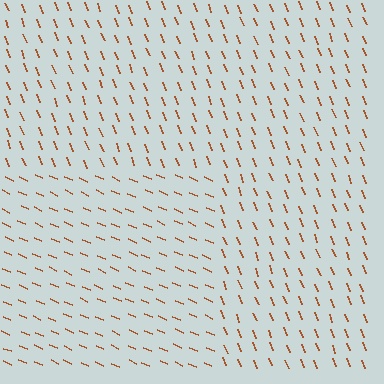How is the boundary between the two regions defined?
The boundary is defined purely by a change in line orientation (approximately 45 degrees difference). All lines are the same color and thickness.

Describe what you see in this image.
The image is filled with small brown line segments. A rectangle region in the image has lines oriented differently from the surrounding lines, creating a visible texture boundary.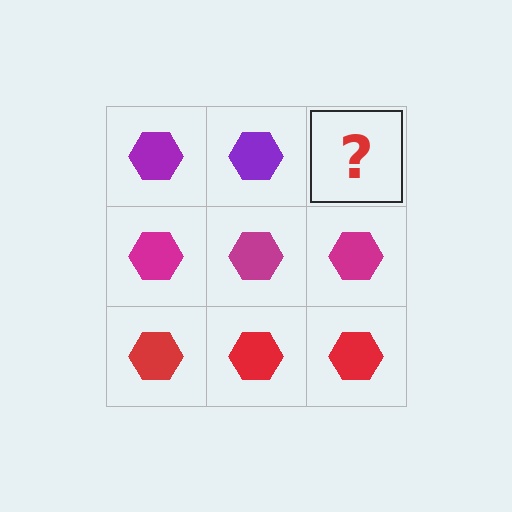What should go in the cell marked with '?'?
The missing cell should contain a purple hexagon.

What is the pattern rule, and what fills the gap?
The rule is that each row has a consistent color. The gap should be filled with a purple hexagon.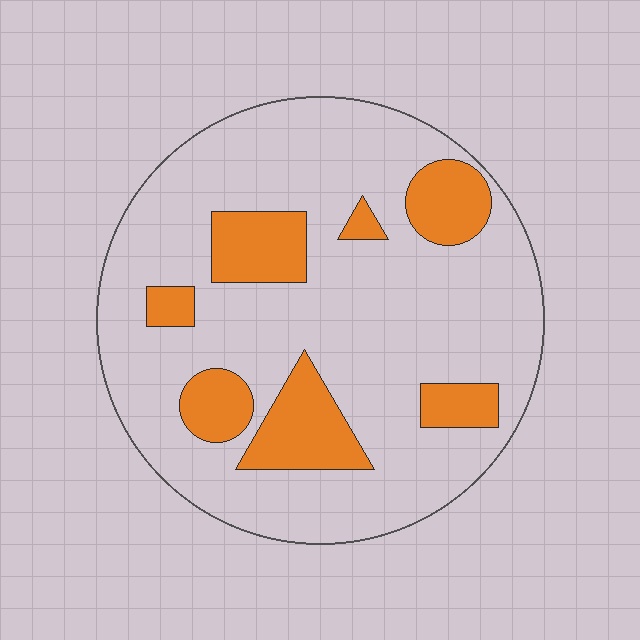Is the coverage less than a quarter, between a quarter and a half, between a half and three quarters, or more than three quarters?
Less than a quarter.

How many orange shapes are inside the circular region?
7.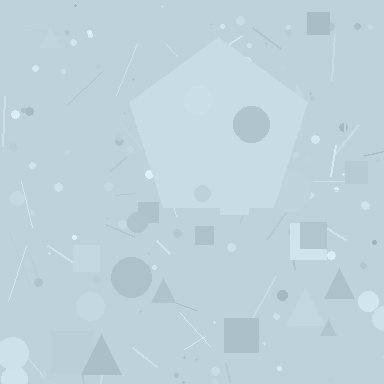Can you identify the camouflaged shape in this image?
The camouflaged shape is a pentagon.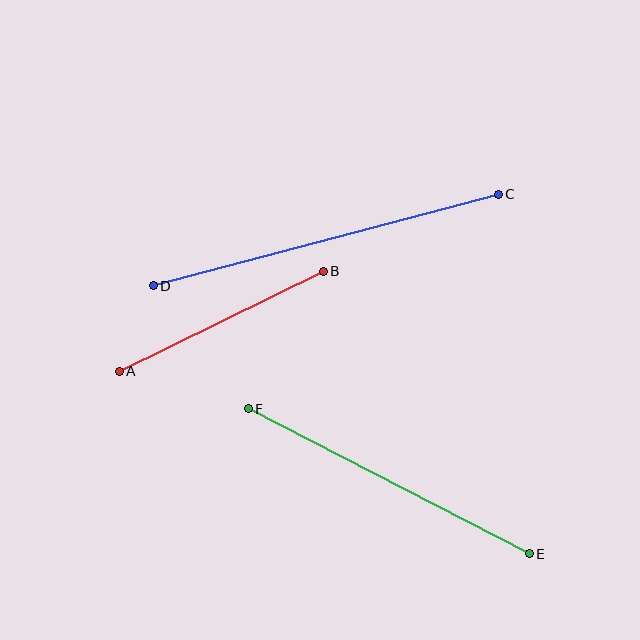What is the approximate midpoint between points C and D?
The midpoint is at approximately (326, 240) pixels.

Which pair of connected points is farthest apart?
Points C and D are farthest apart.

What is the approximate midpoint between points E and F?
The midpoint is at approximately (389, 481) pixels.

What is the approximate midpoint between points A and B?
The midpoint is at approximately (221, 321) pixels.